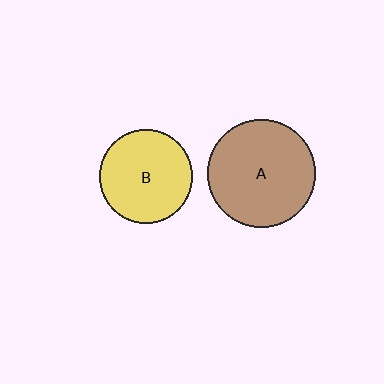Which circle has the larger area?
Circle A (brown).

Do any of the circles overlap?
No, none of the circles overlap.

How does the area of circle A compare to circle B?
Approximately 1.3 times.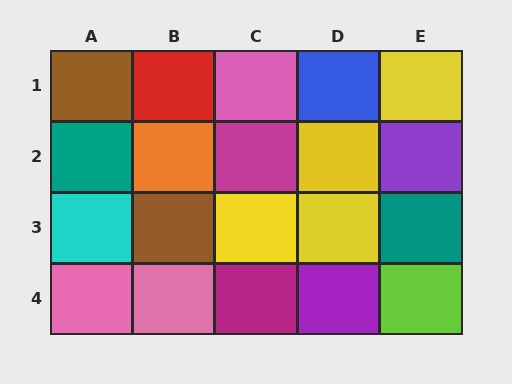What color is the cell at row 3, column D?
Yellow.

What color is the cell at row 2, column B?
Orange.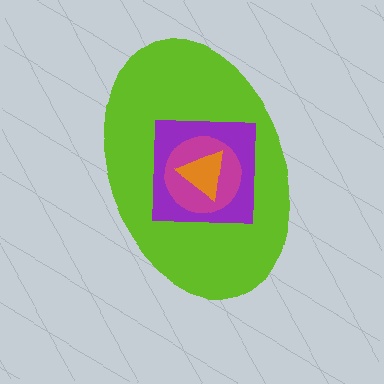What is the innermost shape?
The orange triangle.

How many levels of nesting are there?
4.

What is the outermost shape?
The lime ellipse.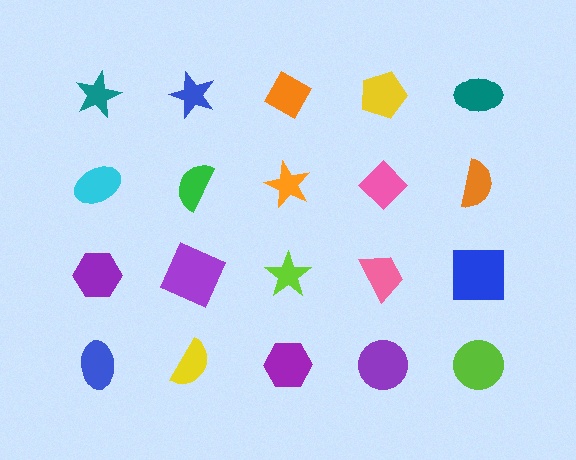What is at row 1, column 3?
An orange diamond.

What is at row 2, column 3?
An orange star.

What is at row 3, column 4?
A pink trapezoid.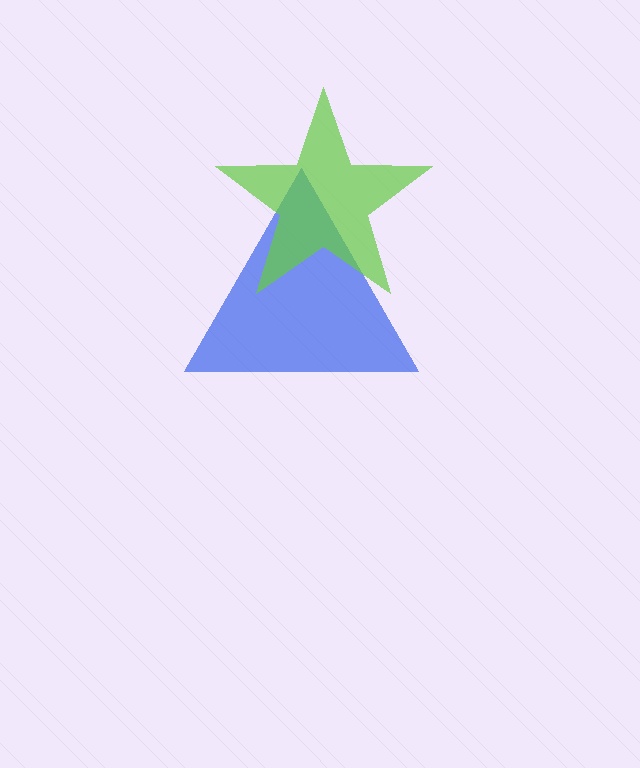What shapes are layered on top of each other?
The layered shapes are: a blue triangle, a lime star.